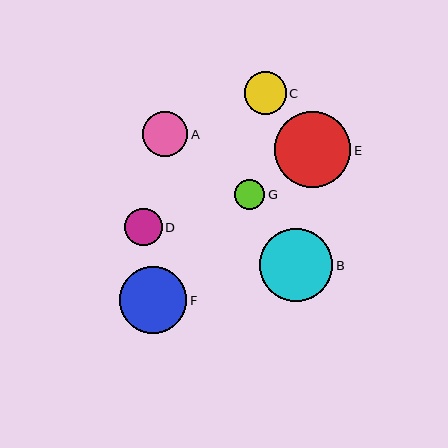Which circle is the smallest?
Circle G is the smallest with a size of approximately 30 pixels.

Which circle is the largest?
Circle E is the largest with a size of approximately 76 pixels.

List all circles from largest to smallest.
From largest to smallest: E, B, F, A, C, D, G.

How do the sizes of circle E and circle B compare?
Circle E and circle B are approximately the same size.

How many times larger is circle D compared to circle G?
Circle D is approximately 1.2 times the size of circle G.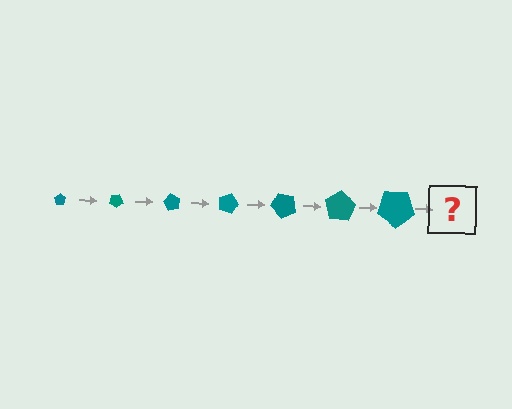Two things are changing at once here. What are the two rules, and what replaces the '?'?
The two rules are that the pentagon grows larger each step and it rotates 30 degrees each step. The '?' should be a pentagon, larger than the previous one and rotated 210 degrees from the start.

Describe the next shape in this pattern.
It should be a pentagon, larger than the previous one and rotated 210 degrees from the start.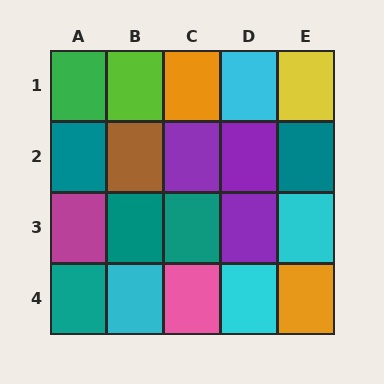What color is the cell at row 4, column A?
Teal.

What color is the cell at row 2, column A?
Teal.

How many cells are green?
1 cell is green.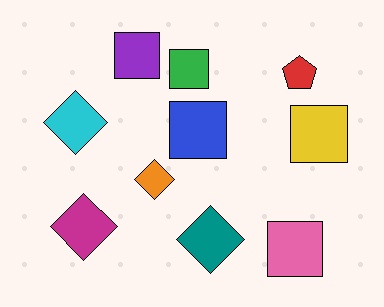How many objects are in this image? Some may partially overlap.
There are 10 objects.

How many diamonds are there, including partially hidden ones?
There are 4 diamonds.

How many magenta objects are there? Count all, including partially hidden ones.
There is 1 magenta object.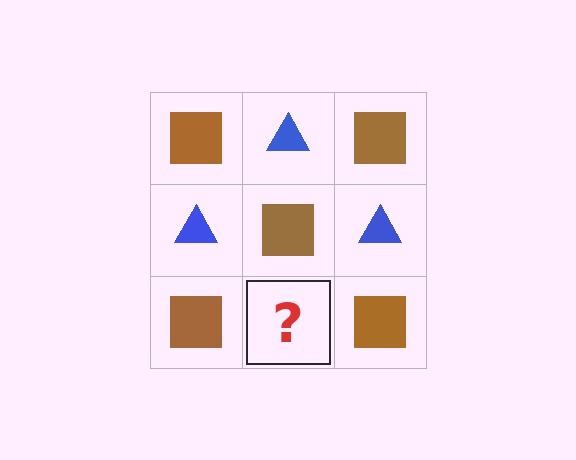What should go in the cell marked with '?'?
The missing cell should contain a blue triangle.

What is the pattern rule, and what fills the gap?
The rule is that it alternates brown square and blue triangle in a checkerboard pattern. The gap should be filled with a blue triangle.